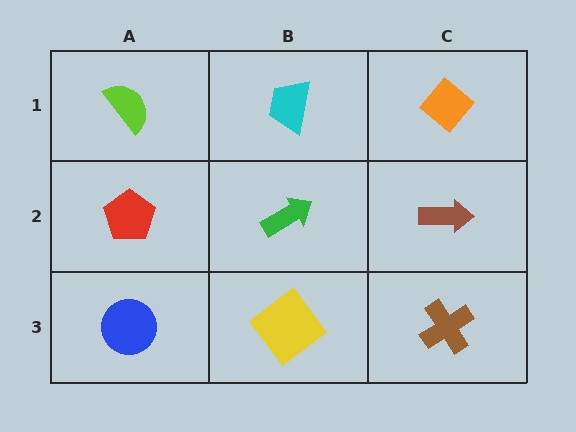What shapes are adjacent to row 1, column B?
A green arrow (row 2, column B), a lime semicircle (row 1, column A), an orange diamond (row 1, column C).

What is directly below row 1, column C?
A brown arrow.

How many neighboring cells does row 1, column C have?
2.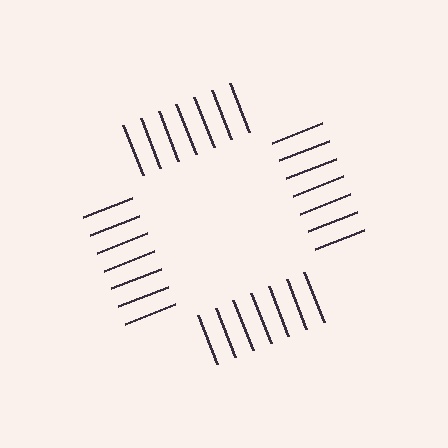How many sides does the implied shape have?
4 sides — the line-ends trace a square.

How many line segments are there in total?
28 — 7 along each of the 4 edges.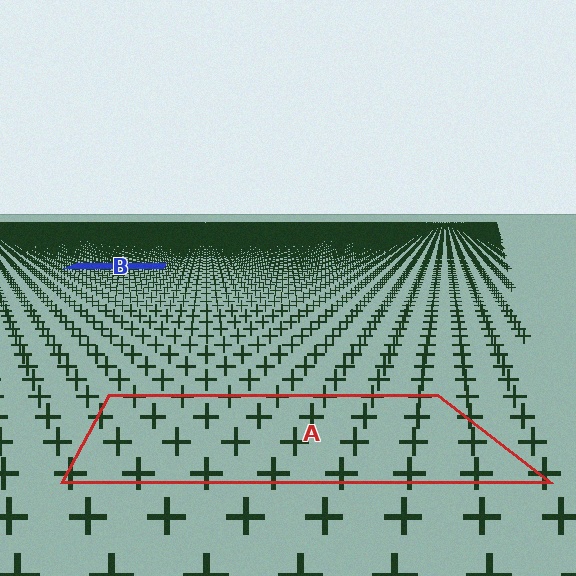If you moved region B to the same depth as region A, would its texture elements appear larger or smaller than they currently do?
They would appear larger. At a closer depth, the same texture elements are projected at a bigger on-screen size.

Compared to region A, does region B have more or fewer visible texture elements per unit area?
Region B has more texture elements per unit area — they are packed more densely because it is farther away.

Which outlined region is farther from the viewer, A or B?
Region B is farther from the viewer — the texture elements inside it appear smaller and more densely packed.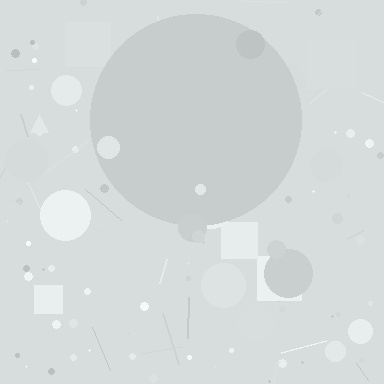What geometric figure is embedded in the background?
A circle is embedded in the background.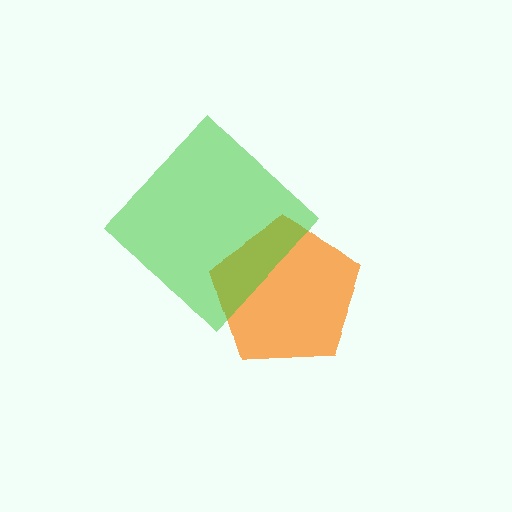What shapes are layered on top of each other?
The layered shapes are: an orange pentagon, a green diamond.